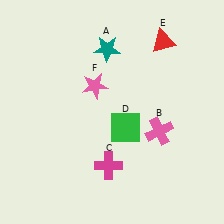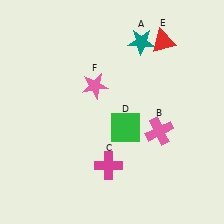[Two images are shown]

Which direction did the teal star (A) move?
The teal star (A) moved right.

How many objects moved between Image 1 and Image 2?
1 object moved between the two images.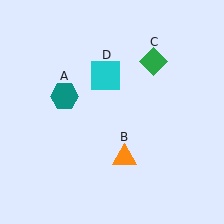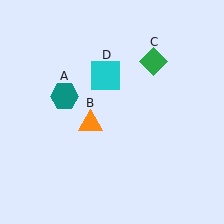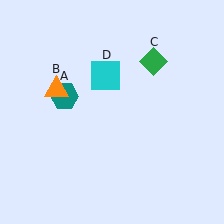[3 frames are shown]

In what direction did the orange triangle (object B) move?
The orange triangle (object B) moved up and to the left.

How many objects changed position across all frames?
1 object changed position: orange triangle (object B).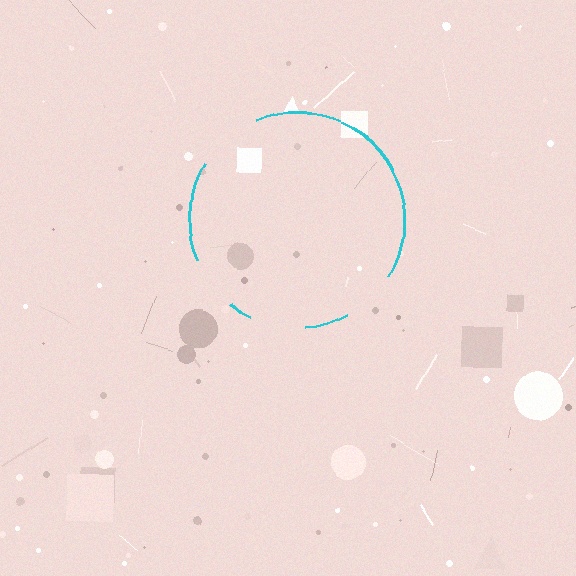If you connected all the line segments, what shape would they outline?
They would outline a circle.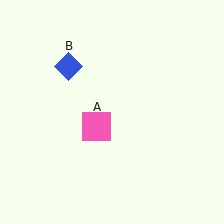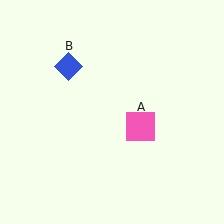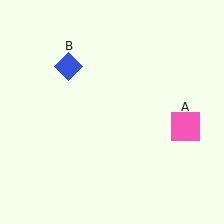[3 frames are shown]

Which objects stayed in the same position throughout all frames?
Blue diamond (object B) remained stationary.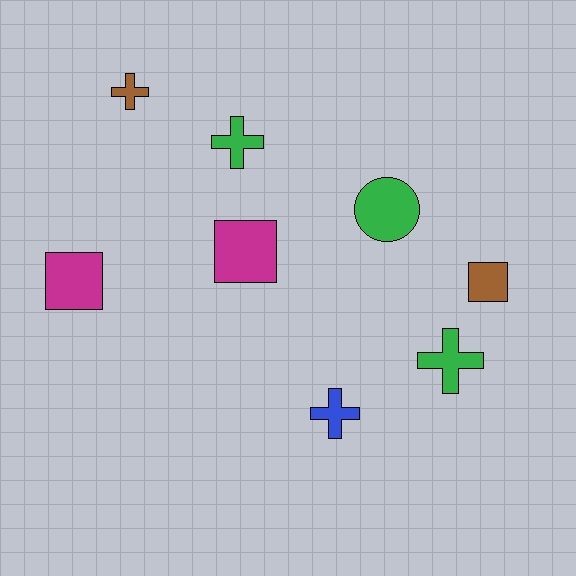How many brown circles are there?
There are no brown circles.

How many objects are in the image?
There are 8 objects.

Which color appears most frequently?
Green, with 3 objects.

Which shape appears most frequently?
Cross, with 4 objects.